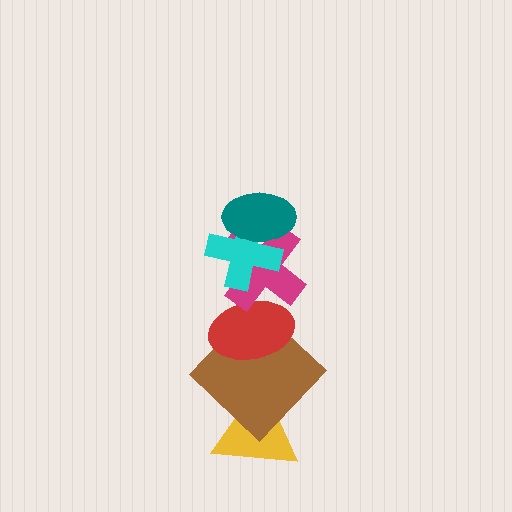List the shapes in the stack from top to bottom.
From top to bottom: the teal ellipse, the cyan cross, the magenta cross, the red ellipse, the brown diamond, the yellow triangle.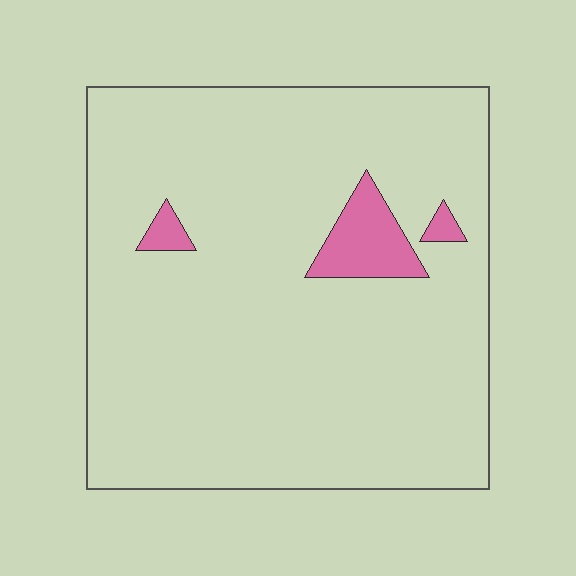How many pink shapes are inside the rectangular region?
3.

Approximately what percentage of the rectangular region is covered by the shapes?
Approximately 5%.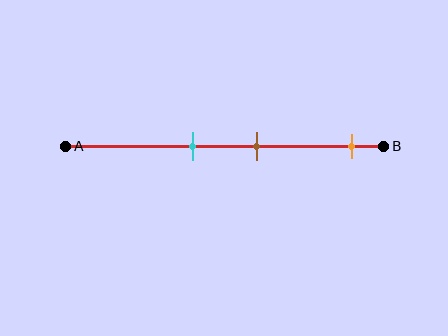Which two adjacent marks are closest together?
The cyan and brown marks are the closest adjacent pair.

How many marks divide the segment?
There are 3 marks dividing the segment.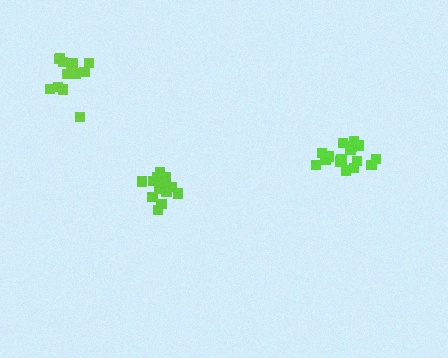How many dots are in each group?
Group 1: 16 dots, Group 2: 13 dots, Group 3: 17 dots (46 total).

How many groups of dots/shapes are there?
There are 3 groups.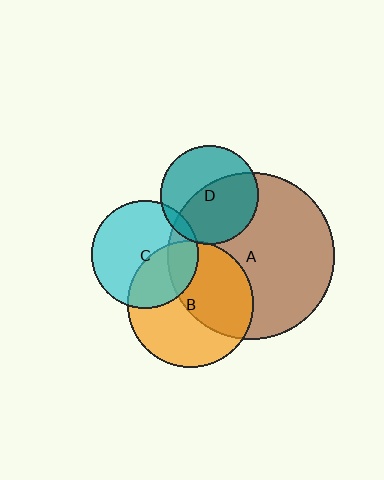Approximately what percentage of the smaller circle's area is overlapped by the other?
Approximately 35%.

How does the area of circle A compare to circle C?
Approximately 2.4 times.